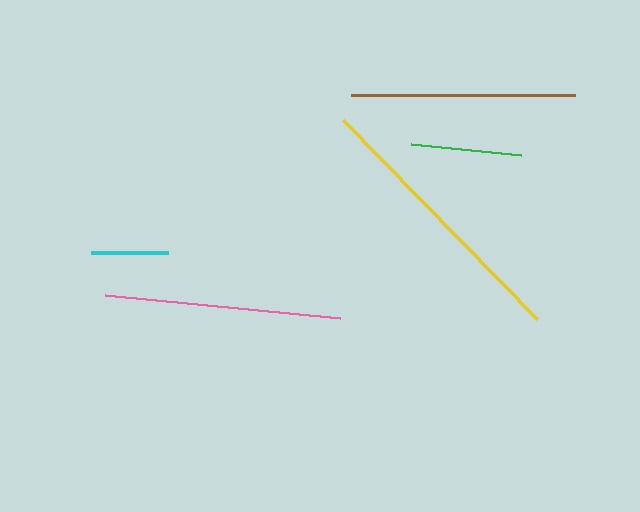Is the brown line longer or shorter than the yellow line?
The yellow line is longer than the brown line.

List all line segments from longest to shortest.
From longest to shortest: yellow, pink, brown, green, cyan.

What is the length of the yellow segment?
The yellow segment is approximately 277 pixels long.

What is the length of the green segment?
The green segment is approximately 111 pixels long.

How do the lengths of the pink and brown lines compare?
The pink and brown lines are approximately the same length.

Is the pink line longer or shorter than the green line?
The pink line is longer than the green line.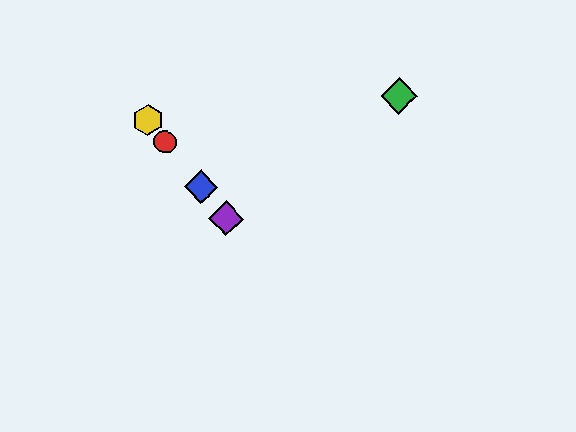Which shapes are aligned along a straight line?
The red circle, the blue diamond, the yellow hexagon, the purple diamond are aligned along a straight line.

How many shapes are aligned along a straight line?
4 shapes (the red circle, the blue diamond, the yellow hexagon, the purple diamond) are aligned along a straight line.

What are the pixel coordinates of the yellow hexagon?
The yellow hexagon is at (148, 120).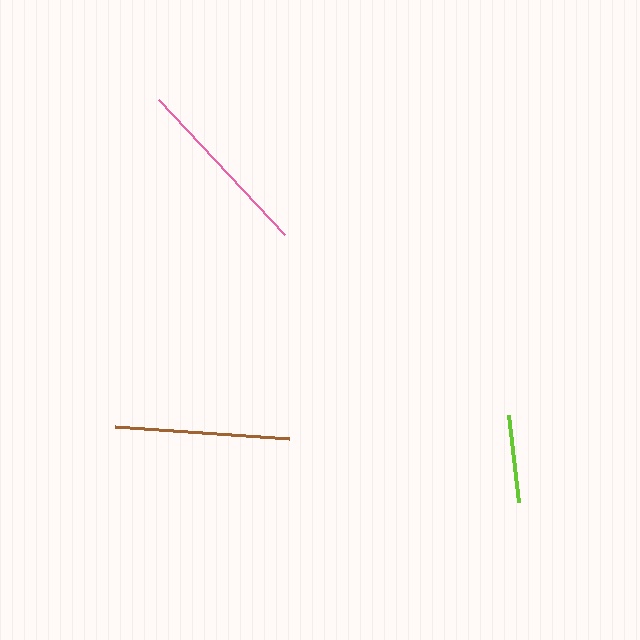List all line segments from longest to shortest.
From longest to shortest: pink, brown, lime.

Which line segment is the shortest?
The lime line is the shortest at approximately 88 pixels.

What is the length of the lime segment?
The lime segment is approximately 88 pixels long.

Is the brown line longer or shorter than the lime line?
The brown line is longer than the lime line.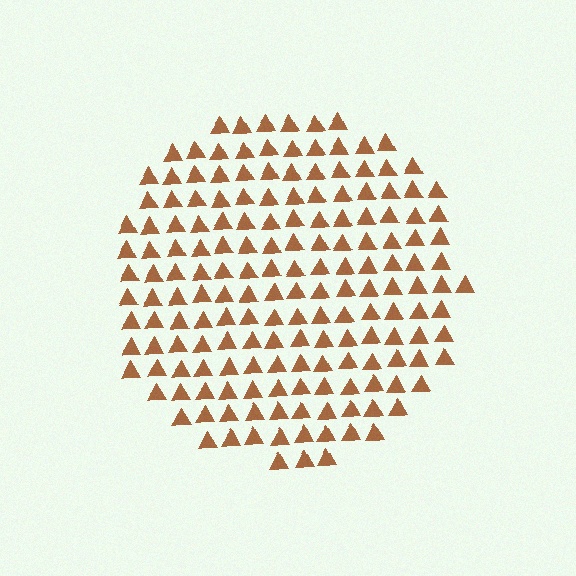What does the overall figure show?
The overall figure shows a circle.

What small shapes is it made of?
It is made of small triangles.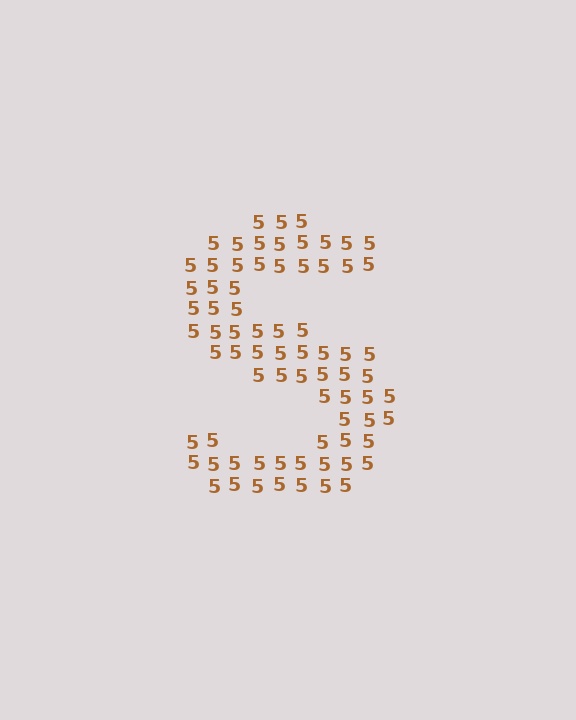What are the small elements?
The small elements are digit 5's.